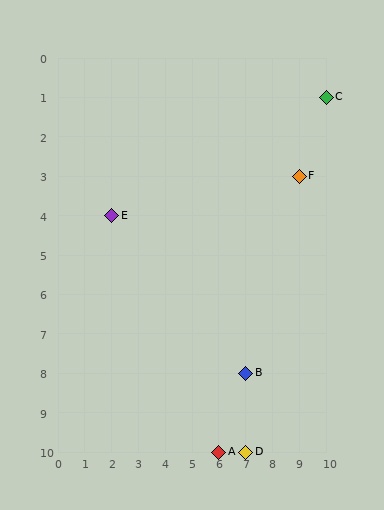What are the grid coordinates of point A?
Point A is at grid coordinates (6, 10).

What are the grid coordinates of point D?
Point D is at grid coordinates (7, 10).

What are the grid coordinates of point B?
Point B is at grid coordinates (7, 8).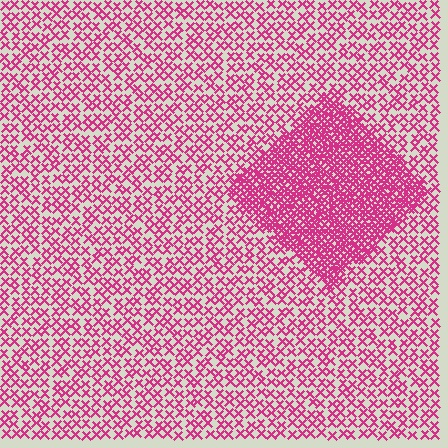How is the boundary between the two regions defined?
The boundary is defined by a change in element density (approximately 2.7x ratio). All elements are the same color, size, and shape.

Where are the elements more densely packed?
The elements are more densely packed inside the diamond boundary.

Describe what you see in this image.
The image contains small magenta elements arranged at two different densities. A diamond-shaped region is visible where the elements are more densely packed than the surrounding area.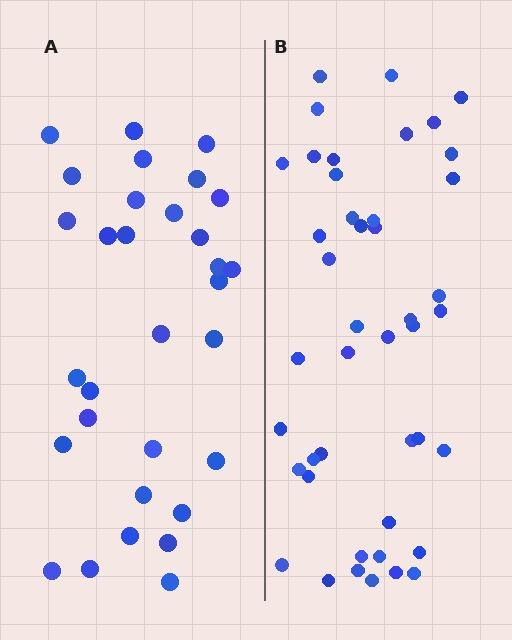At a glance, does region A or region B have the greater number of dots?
Region B (the right region) has more dots.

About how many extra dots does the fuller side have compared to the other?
Region B has approximately 15 more dots than region A.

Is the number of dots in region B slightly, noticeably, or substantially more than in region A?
Region B has noticeably more, but not dramatically so. The ratio is roughly 1.4 to 1.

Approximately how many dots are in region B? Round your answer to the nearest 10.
About 40 dots. (The exact count is 44, which rounds to 40.)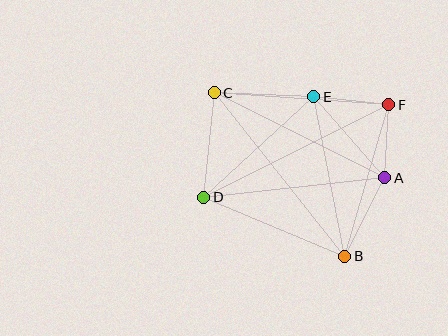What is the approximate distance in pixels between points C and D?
The distance between C and D is approximately 105 pixels.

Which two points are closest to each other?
Points A and F are closest to each other.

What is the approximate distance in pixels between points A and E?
The distance between A and E is approximately 107 pixels.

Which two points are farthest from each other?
Points B and C are farthest from each other.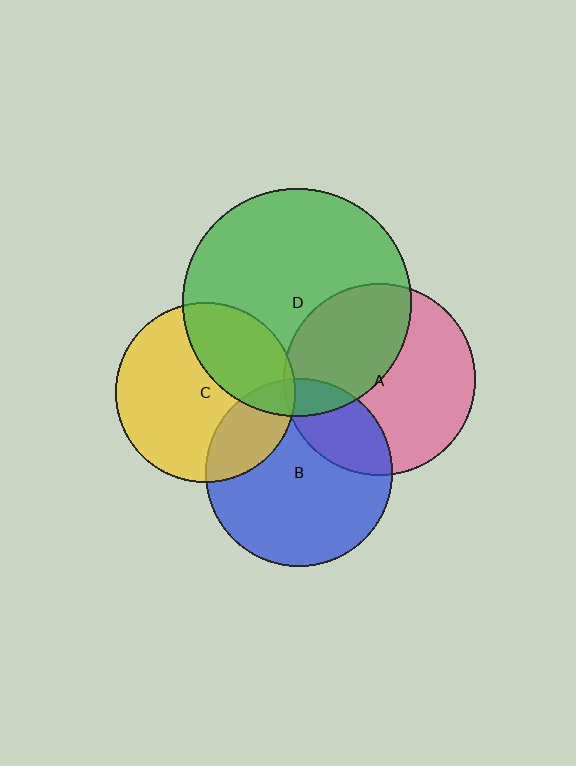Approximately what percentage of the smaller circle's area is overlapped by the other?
Approximately 25%.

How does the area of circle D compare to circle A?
Approximately 1.4 times.